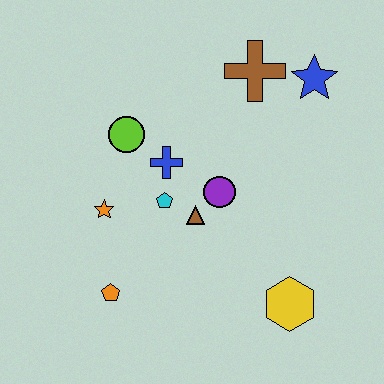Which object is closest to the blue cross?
The cyan pentagon is closest to the blue cross.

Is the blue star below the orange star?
No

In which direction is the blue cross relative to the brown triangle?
The blue cross is above the brown triangle.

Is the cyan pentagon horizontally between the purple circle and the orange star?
Yes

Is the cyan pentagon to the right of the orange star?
Yes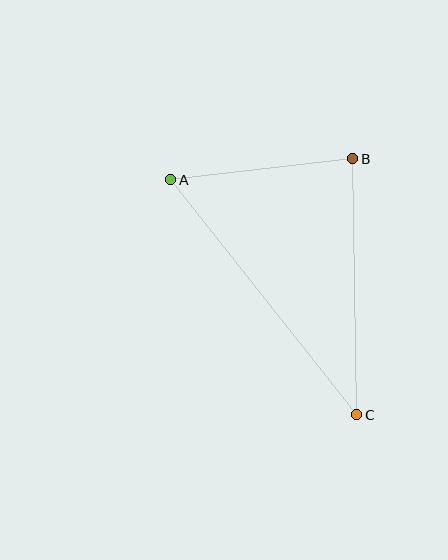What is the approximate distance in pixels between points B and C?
The distance between B and C is approximately 256 pixels.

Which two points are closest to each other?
Points A and B are closest to each other.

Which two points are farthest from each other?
Points A and C are farthest from each other.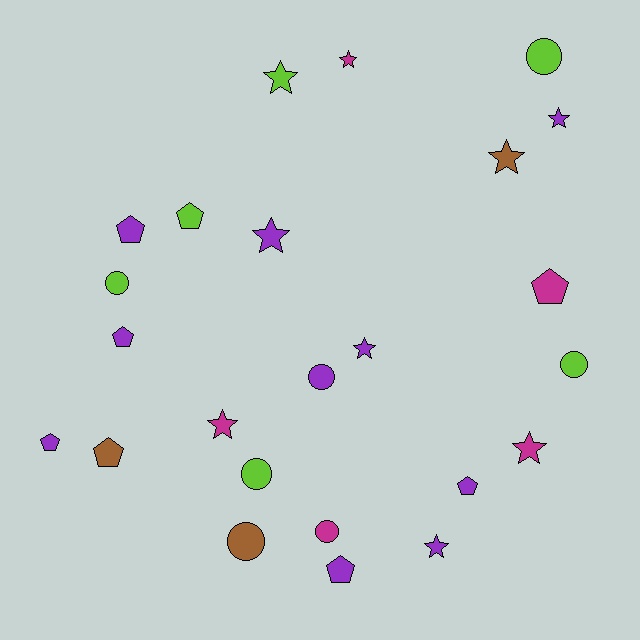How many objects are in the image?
There are 24 objects.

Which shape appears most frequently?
Star, with 9 objects.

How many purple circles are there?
There is 1 purple circle.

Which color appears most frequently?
Purple, with 10 objects.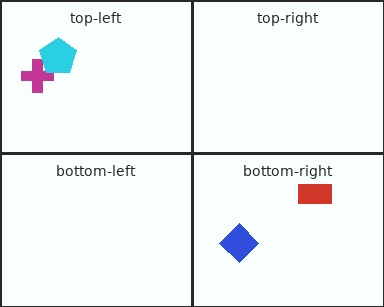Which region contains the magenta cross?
The top-left region.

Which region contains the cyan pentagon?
The top-left region.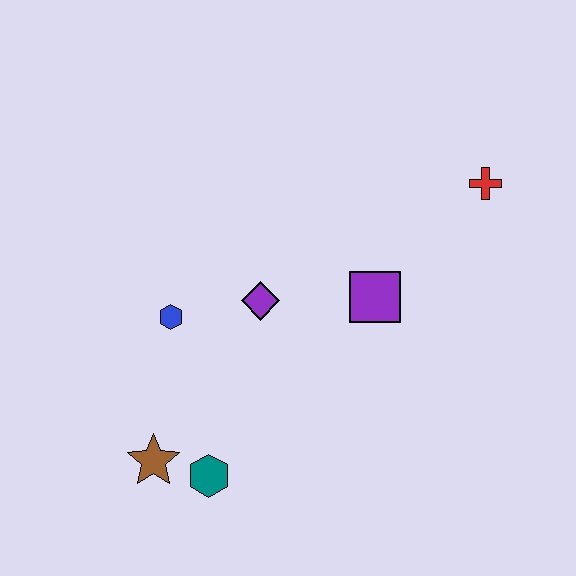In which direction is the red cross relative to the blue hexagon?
The red cross is to the right of the blue hexagon.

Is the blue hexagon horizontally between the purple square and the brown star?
Yes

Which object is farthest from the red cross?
The brown star is farthest from the red cross.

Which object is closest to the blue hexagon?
The purple diamond is closest to the blue hexagon.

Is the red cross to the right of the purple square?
Yes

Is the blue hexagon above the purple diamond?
No